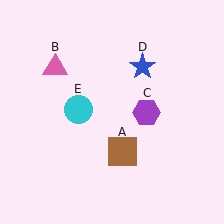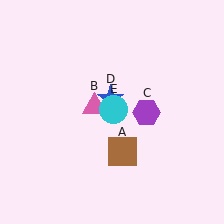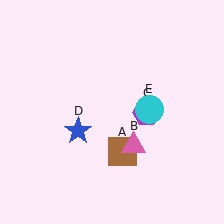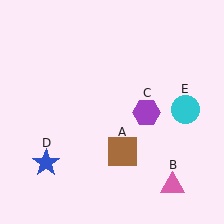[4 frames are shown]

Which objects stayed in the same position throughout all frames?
Brown square (object A) and purple hexagon (object C) remained stationary.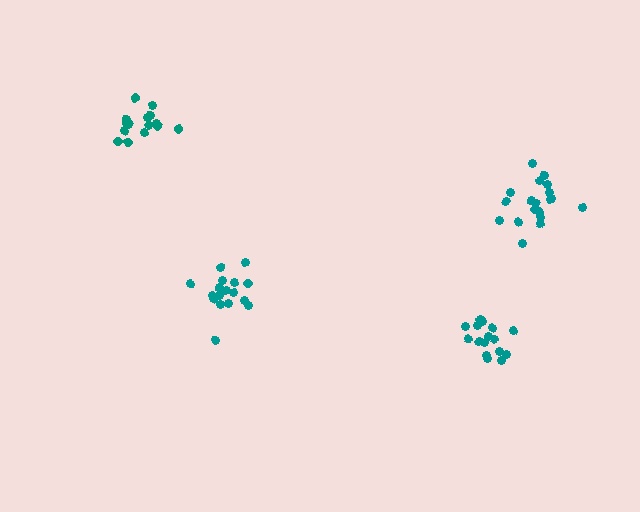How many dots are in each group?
Group 1: 19 dots, Group 2: 16 dots, Group 3: 16 dots, Group 4: 18 dots (69 total).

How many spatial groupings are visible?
There are 4 spatial groupings.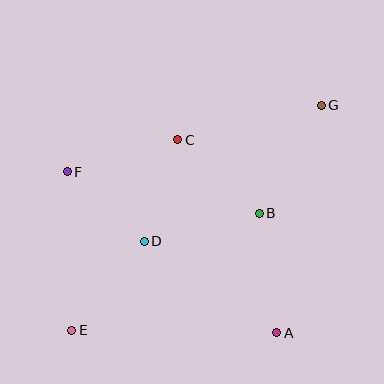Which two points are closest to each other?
Points D and F are closest to each other.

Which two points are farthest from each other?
Points E and G are farthest from each other.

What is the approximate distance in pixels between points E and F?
The distance between E and F is approximately 158 pixels.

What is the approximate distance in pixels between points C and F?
The distance between C and F is approximately 115 pixels.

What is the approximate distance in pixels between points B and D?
The distance between B and D is approximately 118 pixels.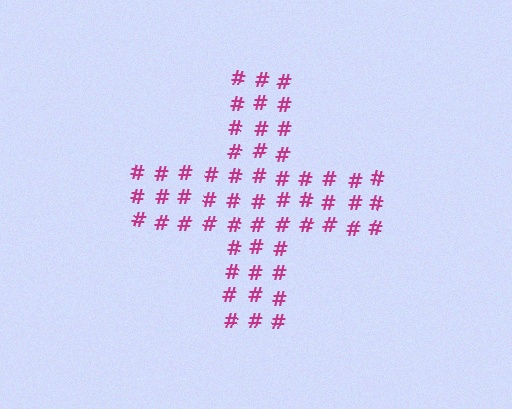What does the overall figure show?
The overall figure shows a cross.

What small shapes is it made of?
It is made of small hash symbols.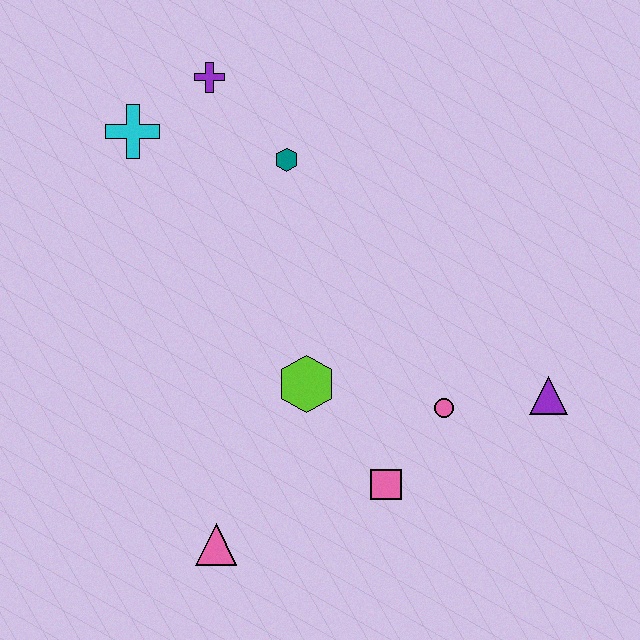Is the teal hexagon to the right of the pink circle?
No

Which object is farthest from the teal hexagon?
The pink triangle is farthest from the teal hexagon.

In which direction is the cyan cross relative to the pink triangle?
The cyan cross is above the pink triangle.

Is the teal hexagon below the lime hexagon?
No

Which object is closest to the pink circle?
The pink square is closest to the pink circle.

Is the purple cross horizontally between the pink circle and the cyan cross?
Yes